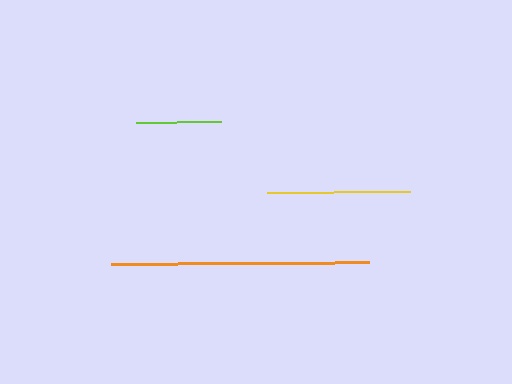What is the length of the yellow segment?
The yellow segment is approximately 143 pixels long.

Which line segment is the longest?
The orange line is the longest at approximately 258 pixels.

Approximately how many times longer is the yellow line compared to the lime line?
The yellow line is approximately 1.7 times the length of the lime line.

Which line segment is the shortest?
The lime line is the shortest at approximately 85 pixels.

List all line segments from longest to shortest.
From longest to shortest: orange, yellow, lime.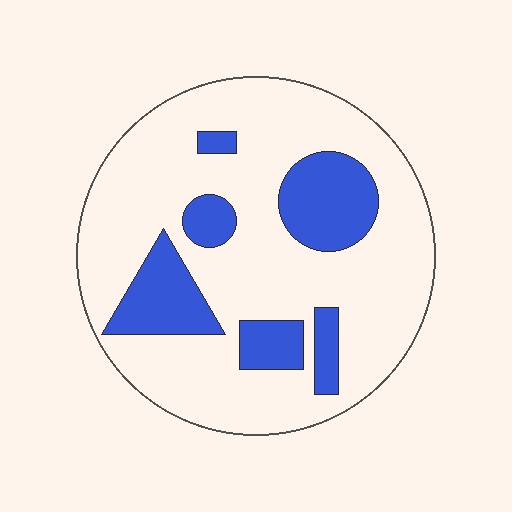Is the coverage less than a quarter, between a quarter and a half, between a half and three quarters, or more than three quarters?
Less than a quarter.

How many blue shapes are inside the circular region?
6.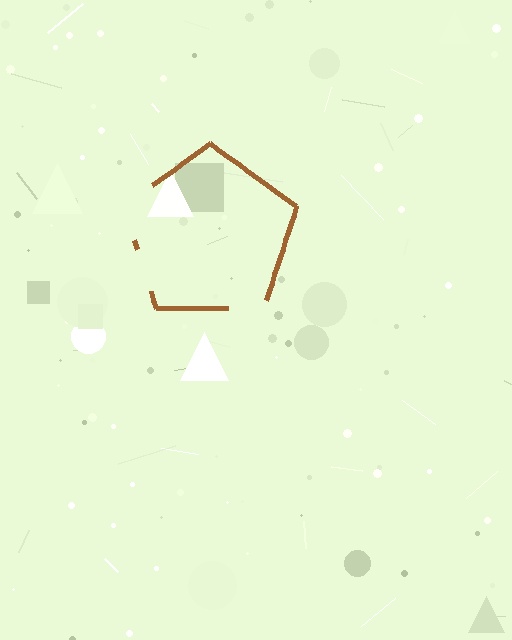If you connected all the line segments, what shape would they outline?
They would outline a pentagon.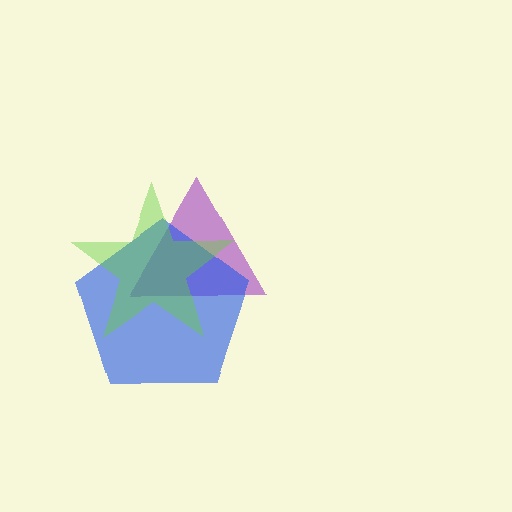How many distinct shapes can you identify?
There are 3 distinct shapes: a purple triangle, a blue pentagon, a lime star.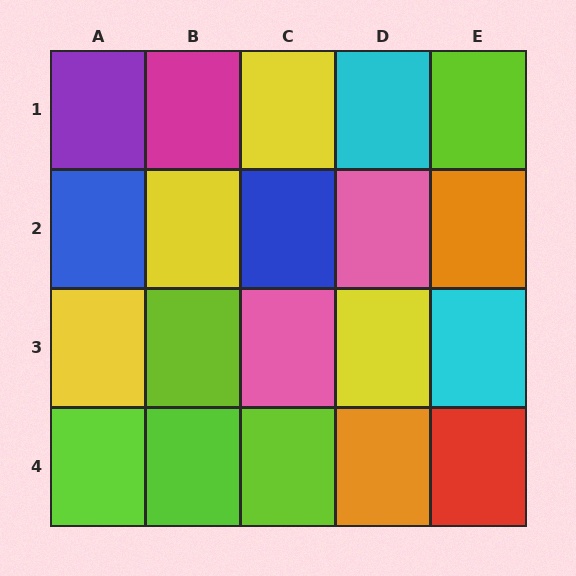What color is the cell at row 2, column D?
Pink.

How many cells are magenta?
1 cell is magenta.